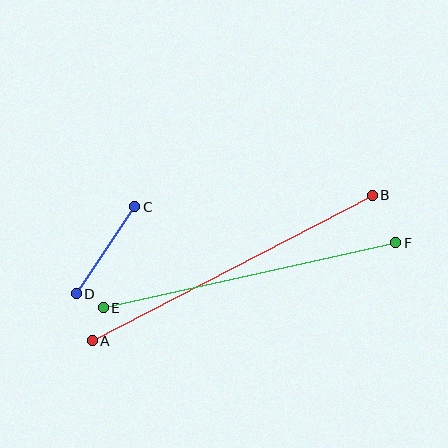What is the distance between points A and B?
The distance is approximately 316 pixels.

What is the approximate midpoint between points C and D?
The midpoint is at approximately (106, 250) pixels.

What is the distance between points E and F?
The distance is approximately 300 pixels.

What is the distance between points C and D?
The distance is approximately 105 pixels.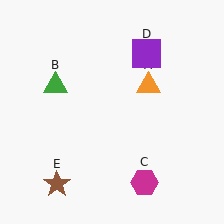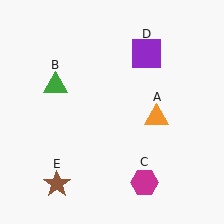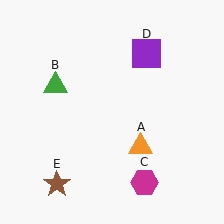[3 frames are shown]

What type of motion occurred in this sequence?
The orange triangle (object A) rotated clockwise around the center of the scene.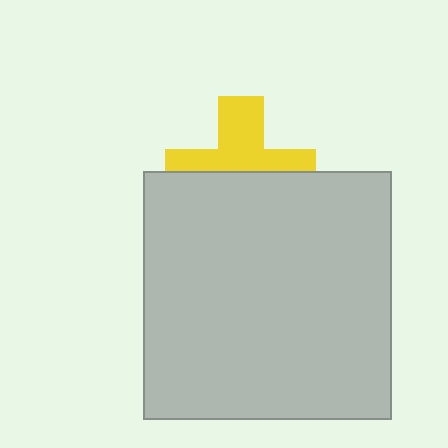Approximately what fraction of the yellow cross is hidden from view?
Roughly 51% of the yellow cross is hidden behind the light gray square.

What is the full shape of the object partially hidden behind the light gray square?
The partially hidden object is a yellow cross.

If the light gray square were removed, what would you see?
You would see the complete yellow cross.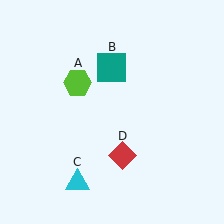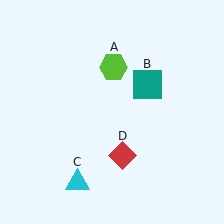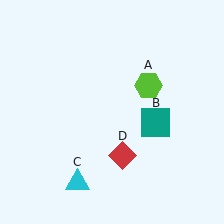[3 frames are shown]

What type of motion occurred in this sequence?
The lime hexagon (object A), teal square (object B) rotated clockwise around the center of the scene.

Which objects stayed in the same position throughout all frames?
Cyan triangle (object C) and red diamond (object D) remained stationary.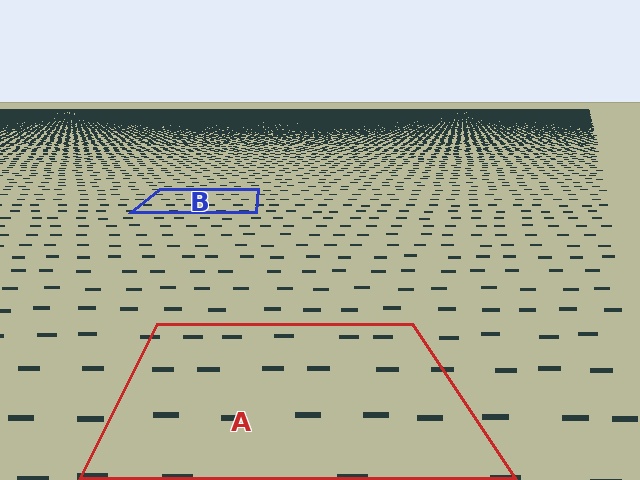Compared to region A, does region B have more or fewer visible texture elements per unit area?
Region B has more texture elements per unit area — they are packed more densely because it is farther away.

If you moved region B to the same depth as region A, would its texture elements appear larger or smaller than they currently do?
They would appear larger. At a closer depth, the same texture elements are projected at a bigger on-screen size.